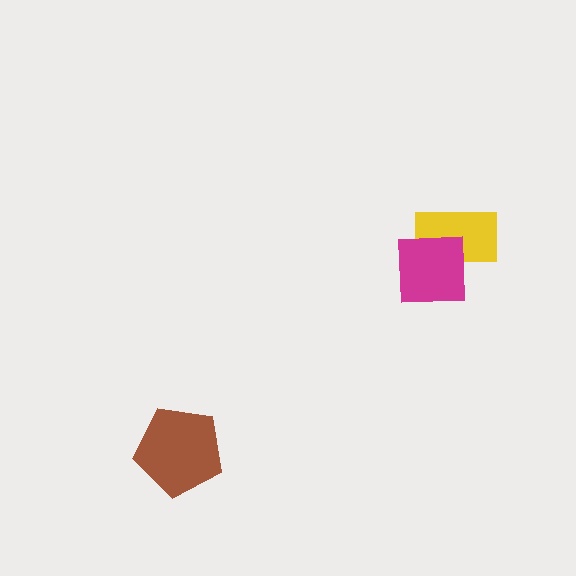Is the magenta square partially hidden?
No, no other shape covers it.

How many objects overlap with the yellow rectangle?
1 object overlaps with the yellow rectangle.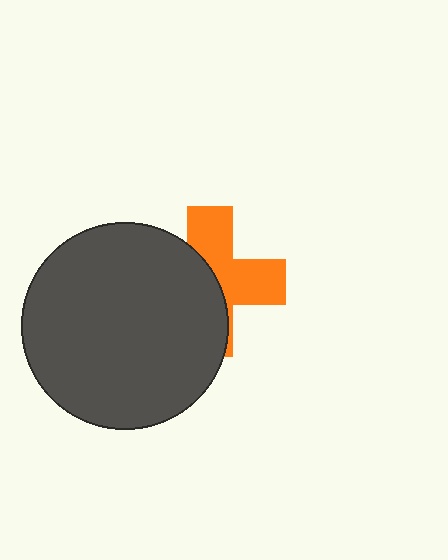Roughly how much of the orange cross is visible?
About half of it is visible (roughly 48%).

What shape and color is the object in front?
The object in front is a dark gray circle.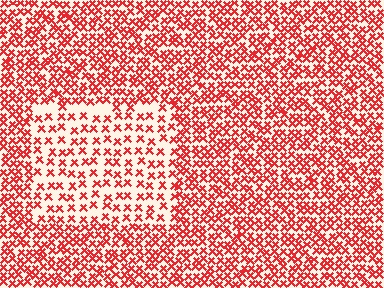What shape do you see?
I see a rectangle.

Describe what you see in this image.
The image contains small red elements arranged at two different densities. A rectangle-shaped region is visible where the elements are less densely packed than the surrounding area.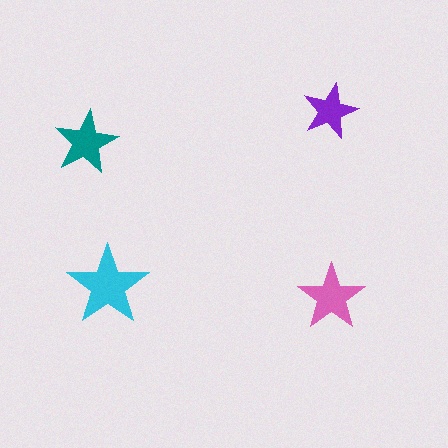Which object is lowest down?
The pink star is bottommost.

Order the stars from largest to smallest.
the cyan one, the pink one, the teal one, the purple one.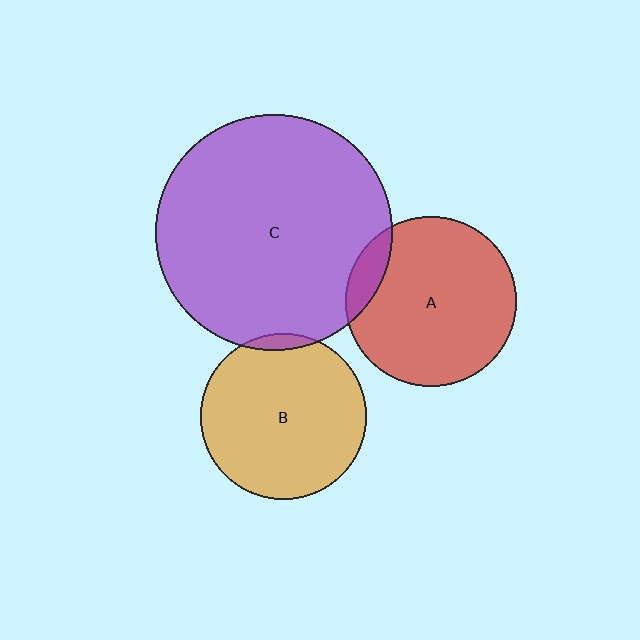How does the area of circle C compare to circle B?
Approximately 2.0 times.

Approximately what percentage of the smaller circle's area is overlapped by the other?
Approximately 5%.